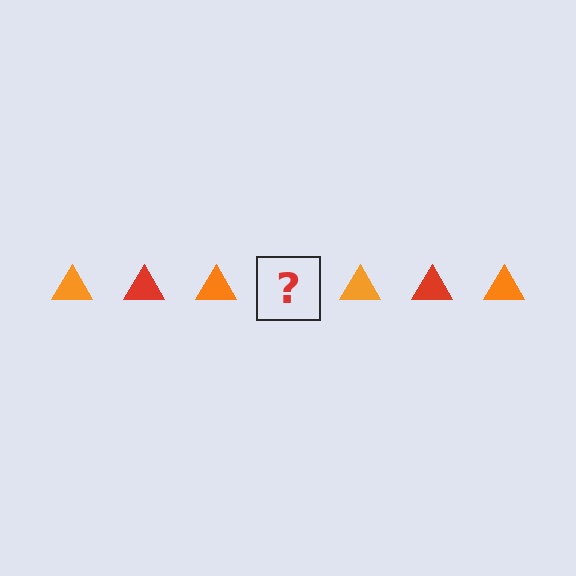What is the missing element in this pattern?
The missing element is a red triangle.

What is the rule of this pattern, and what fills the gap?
The rule is that the pattern cycles through orange, red triangles. The gap should be filled with a red triangle.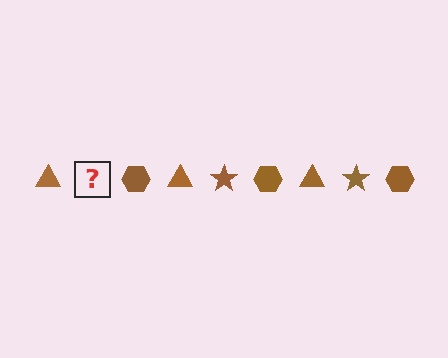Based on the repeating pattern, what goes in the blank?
The blank should be a brown star.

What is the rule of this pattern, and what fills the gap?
The rule is that the pattern cycles through triangle, star, hexagon shapes in brown. The gap should be filled with a brown star.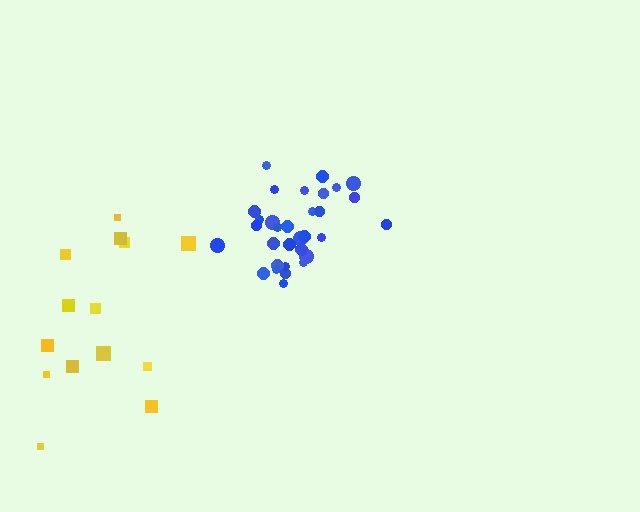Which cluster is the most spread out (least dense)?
Yellow.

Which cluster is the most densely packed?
Blue.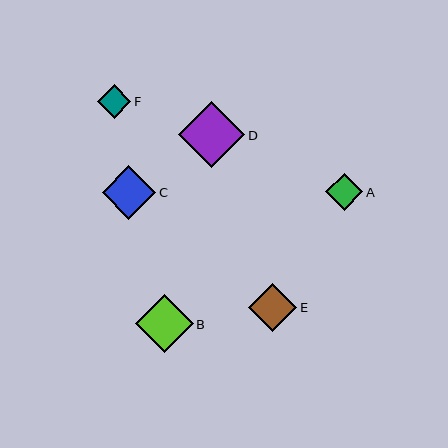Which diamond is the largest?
Diamond D is the largest with a size of approximately 66 pixels.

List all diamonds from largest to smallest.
From largest to smallest: D, B, C, E, A, F.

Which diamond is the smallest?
Diamond F is the smallest with a size of approximately 34 pixels.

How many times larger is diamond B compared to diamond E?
Diamond B is approximately 1.2 times the size of diamond E.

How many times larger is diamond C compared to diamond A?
Diamond C is approximately 1.5 times the size of diamond A.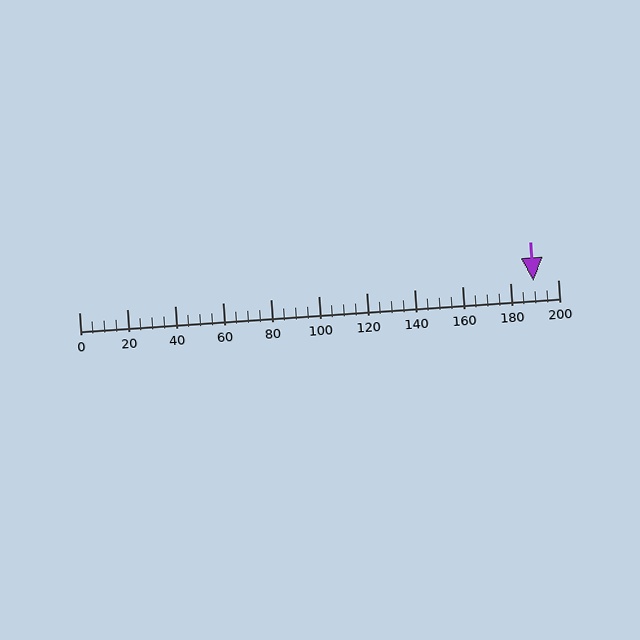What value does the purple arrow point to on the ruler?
The purple arrow points to approximately 190.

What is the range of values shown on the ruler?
The ruler shows values from 0 to 200.